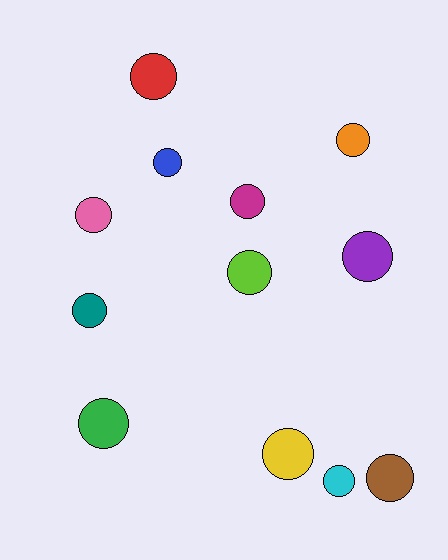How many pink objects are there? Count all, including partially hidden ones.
There is 1 pink object.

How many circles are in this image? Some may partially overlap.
There are 12 circles.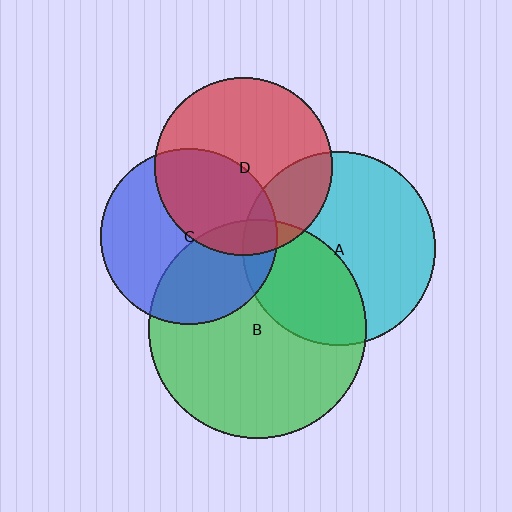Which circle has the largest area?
Circle B (green).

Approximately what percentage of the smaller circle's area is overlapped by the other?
Approximately 10%.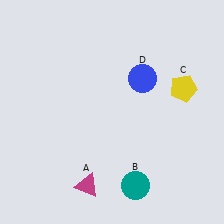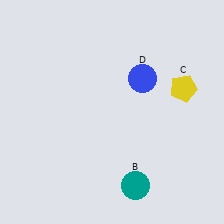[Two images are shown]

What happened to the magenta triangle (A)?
The magenta triangle (A) was removed in Image 2. It was in the bottom-left area of Image 1.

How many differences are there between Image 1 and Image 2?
There is 1 difference between the two images.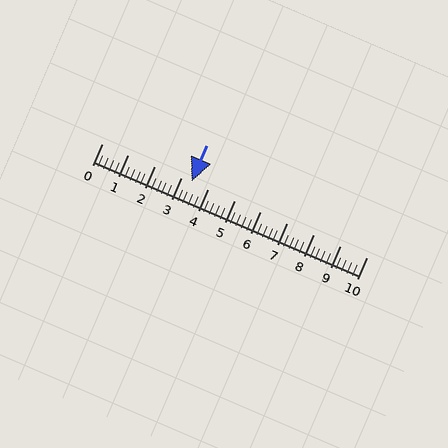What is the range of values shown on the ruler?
The ruler shows values from 0 to 10.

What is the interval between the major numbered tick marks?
The major tick marks are spaced 1 units apart.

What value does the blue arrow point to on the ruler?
The blue arrow points to approximately 3.4.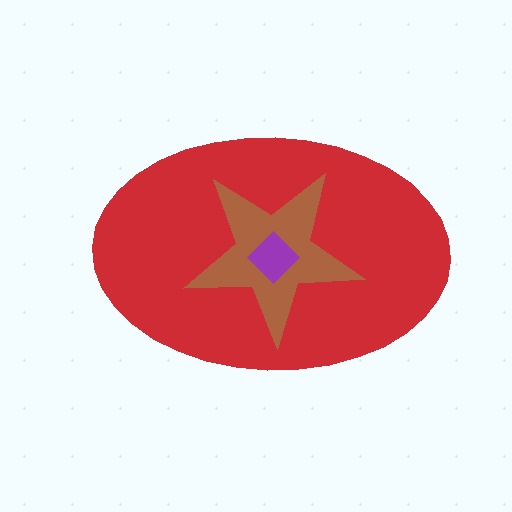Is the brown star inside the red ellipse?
Yes.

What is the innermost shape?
The purple diamond.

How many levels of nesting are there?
3.